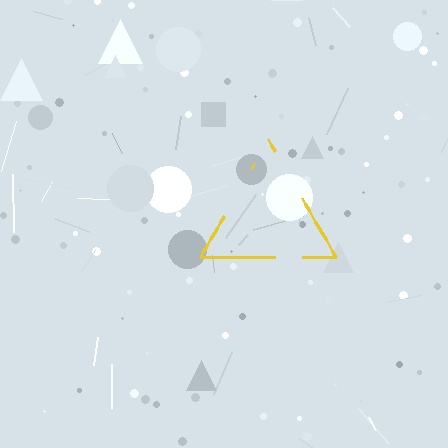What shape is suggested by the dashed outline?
The dashed outline suggests a triangle.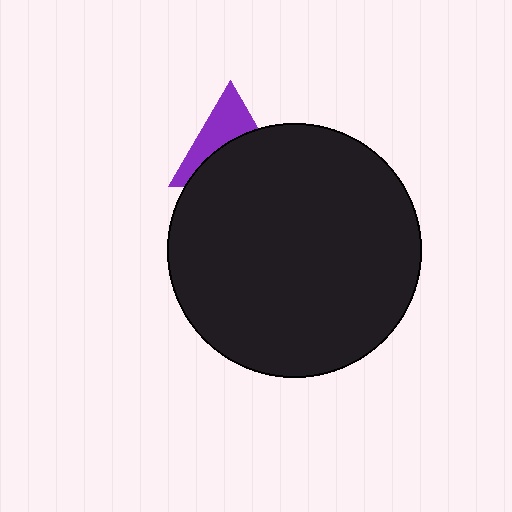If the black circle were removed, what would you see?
You would see the complete purple triangle.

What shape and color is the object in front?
The object in front is a black circle.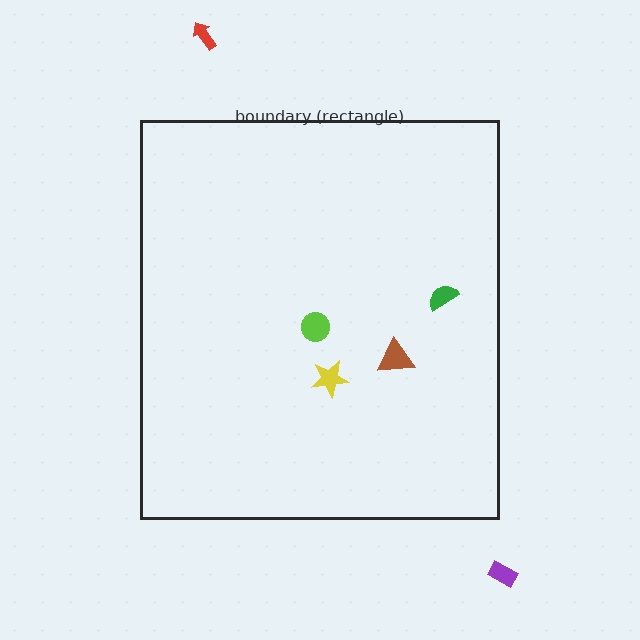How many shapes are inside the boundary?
4 inside, 2 outside.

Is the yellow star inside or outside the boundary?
Inside.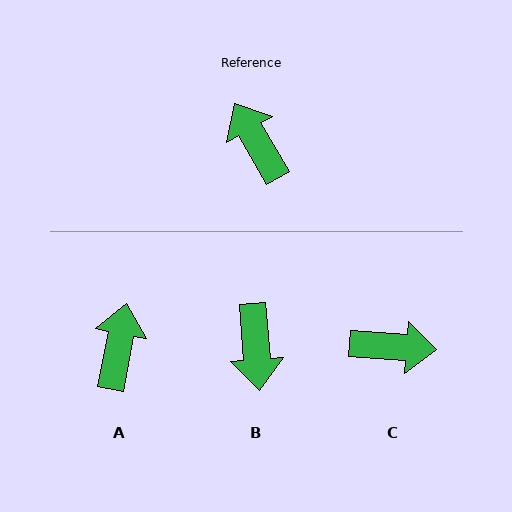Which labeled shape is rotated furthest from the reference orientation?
B, about 154 degrees away.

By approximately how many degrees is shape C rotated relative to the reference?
Approximately 124 degrees clockwise.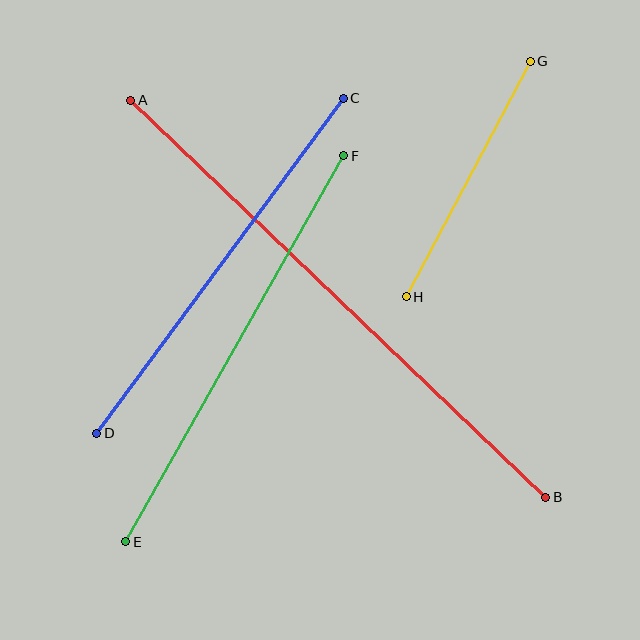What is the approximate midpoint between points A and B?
The midpoint is at approximately (338, 299) pixels.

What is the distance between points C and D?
The distance is approximately 416 pixels.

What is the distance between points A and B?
The distance is approximately 574 pixels.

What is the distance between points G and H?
The distance is approximately 266 pixels.